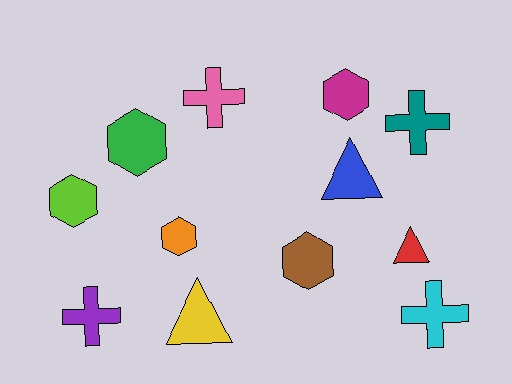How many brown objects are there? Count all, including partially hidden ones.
There is 1 brown object.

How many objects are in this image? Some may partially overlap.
There are 12 objects.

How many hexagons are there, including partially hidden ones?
There are 5 hexagons.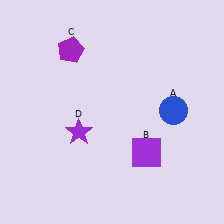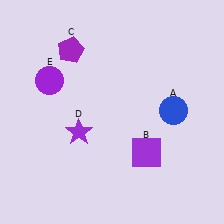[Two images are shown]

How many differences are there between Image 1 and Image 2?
There is 1 difference between the two images.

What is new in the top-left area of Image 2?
A purple circle (E) was added in the top-left area of Image 2.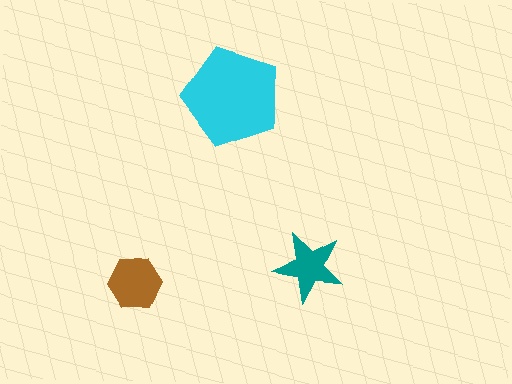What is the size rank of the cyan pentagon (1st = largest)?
1st.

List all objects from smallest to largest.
The teal star, the brown hexagon, the cyan pentagon.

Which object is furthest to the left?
The brown hexagon is leftmost.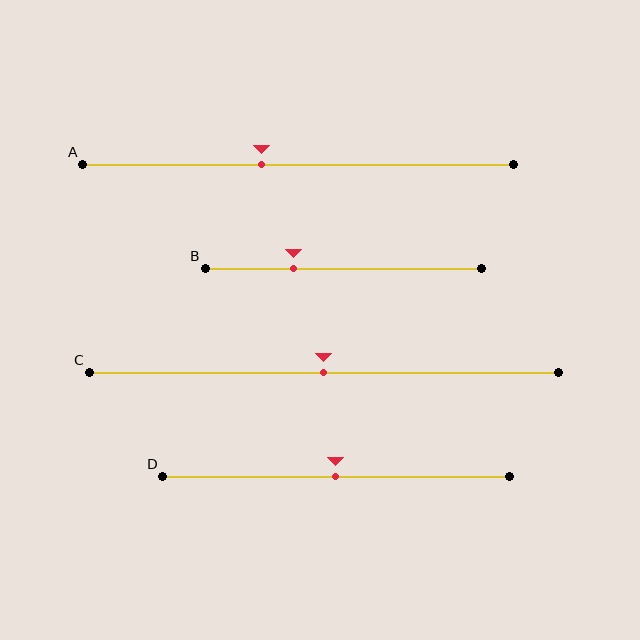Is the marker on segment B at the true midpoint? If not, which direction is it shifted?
No, the marker on segment B is shifted to the left by about 18% of the segment length.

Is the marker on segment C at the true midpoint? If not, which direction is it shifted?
Yes, the marker on segment C is at the true midpoint.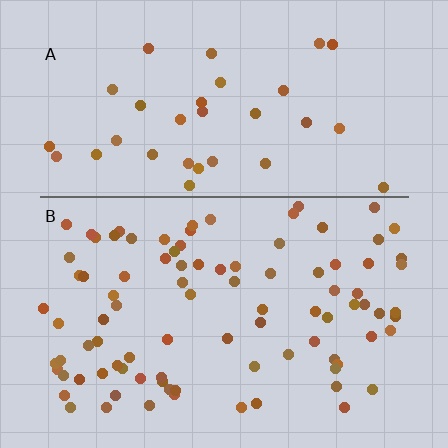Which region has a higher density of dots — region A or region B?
B (the bottom).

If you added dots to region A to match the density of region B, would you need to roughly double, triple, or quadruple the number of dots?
Approximately triple.